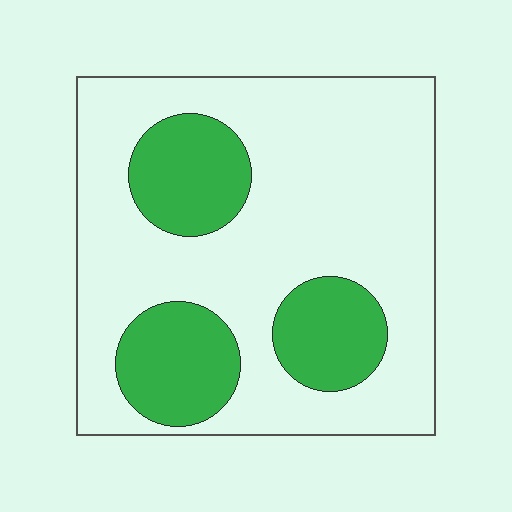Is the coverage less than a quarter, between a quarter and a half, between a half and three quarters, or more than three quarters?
Between a quarter and a half.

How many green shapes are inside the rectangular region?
3.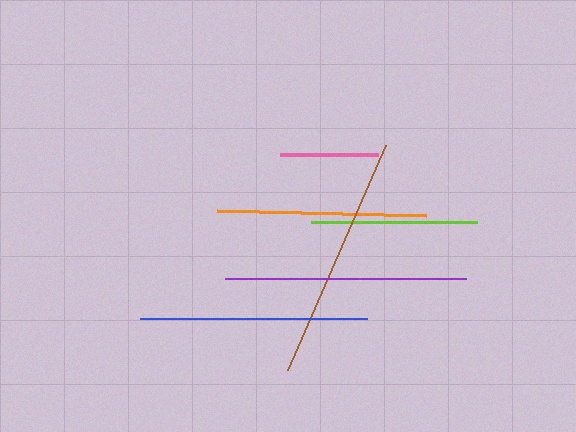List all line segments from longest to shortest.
From longest to shortest: brown, purple, blue, orange, lime, pink.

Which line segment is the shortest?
The pink line is the shortest at approximately 98 pixels.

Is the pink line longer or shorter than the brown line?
The brown line is longer than the pink line.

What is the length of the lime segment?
The lime segment is approximately 165 pixels long.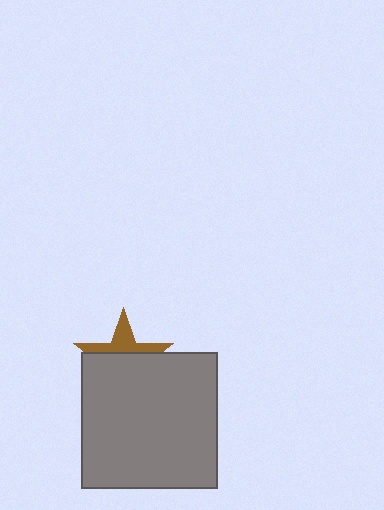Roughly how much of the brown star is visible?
A small part of it is visible (roughly 36%).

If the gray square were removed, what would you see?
You would see the complete brown star.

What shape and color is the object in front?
The object in front is a gray square.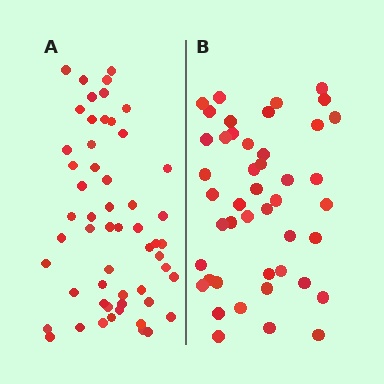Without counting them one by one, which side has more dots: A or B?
Region A (the left region) has more dots.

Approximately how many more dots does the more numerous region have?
Region A has roughly 10 or so more dots than region B.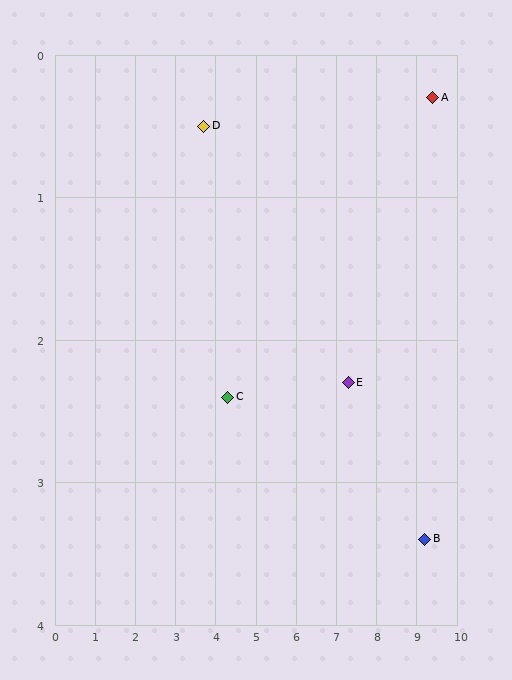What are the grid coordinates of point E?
Point E is at approximately (7.3, 2.3).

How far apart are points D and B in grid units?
Points D and B are about 6.2 grid units apart.